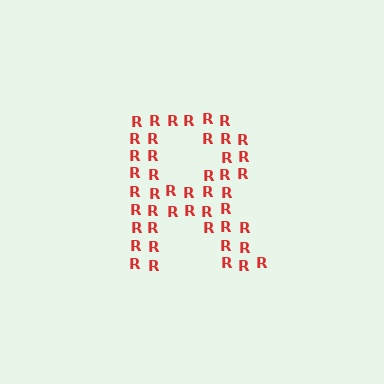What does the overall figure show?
The overall figure shows the letter R.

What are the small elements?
The small elements are letter R's.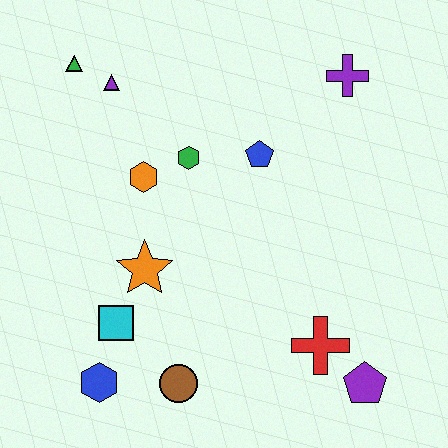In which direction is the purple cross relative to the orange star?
The purple cross is to the right of the orange star.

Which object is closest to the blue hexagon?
The cyan square is closest to the blue hexagon.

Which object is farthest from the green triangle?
The purple pentagon is farthest from the green triangle.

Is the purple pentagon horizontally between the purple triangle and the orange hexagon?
No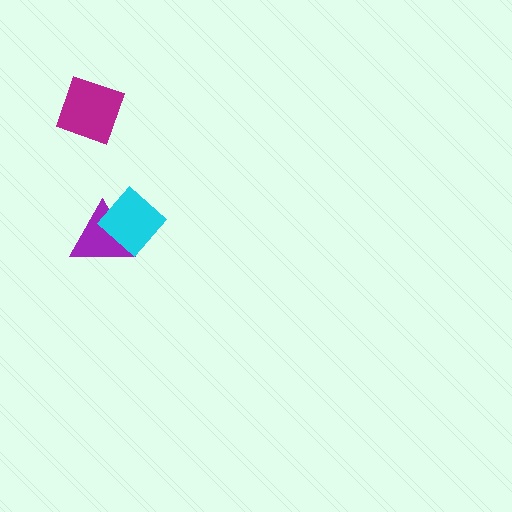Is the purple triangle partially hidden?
Yes, it is partially covered by another shape.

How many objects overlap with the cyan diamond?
1 object overlaps with the cyan diamond.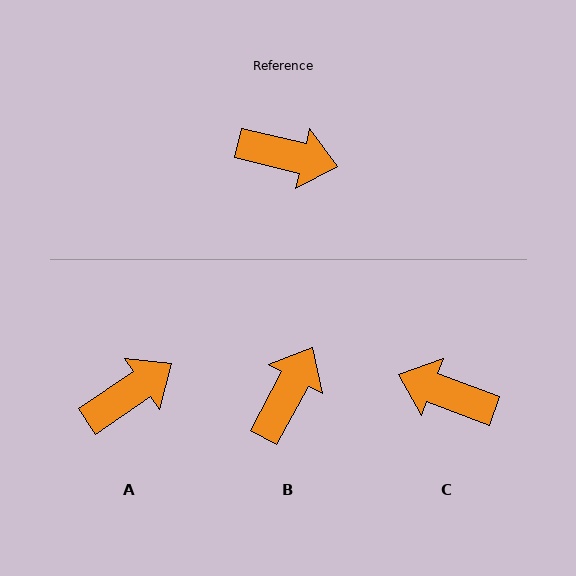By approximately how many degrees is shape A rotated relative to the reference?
Approximately 48 degrees counter-clockwise.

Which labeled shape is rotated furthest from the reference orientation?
C, about 173 degrees away.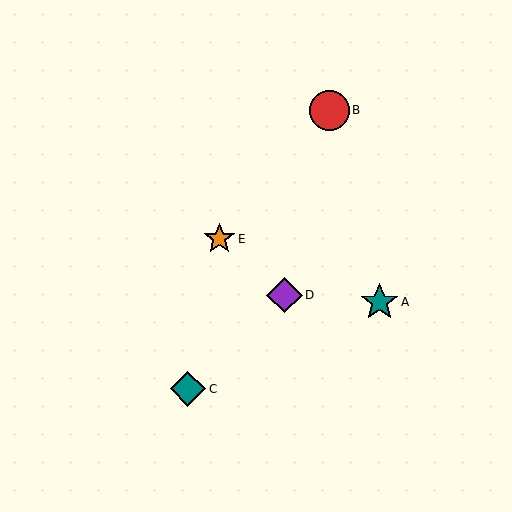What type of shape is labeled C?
Shape C is a teal diamond.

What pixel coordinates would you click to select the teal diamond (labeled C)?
Click at (188, 389) to select the teal diamond C.